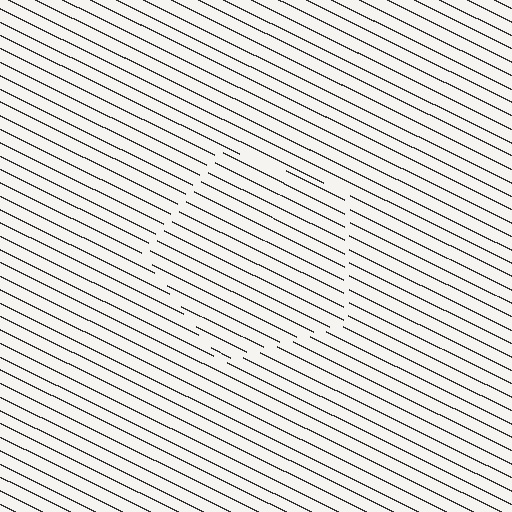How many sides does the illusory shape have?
5 sides — the line-ends trace a pentagon.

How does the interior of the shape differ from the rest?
The interior of the shape contains the same grating, shifted by half a period — the contour is defined by the phase discontinuity where line-ends from the inner and outer gratings abut.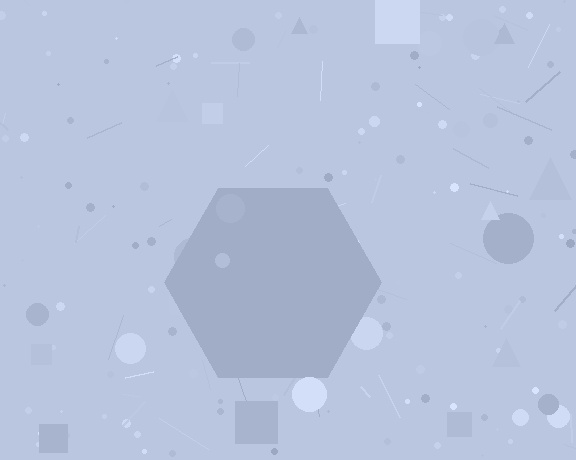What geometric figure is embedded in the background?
A hexagon is embedded in the background.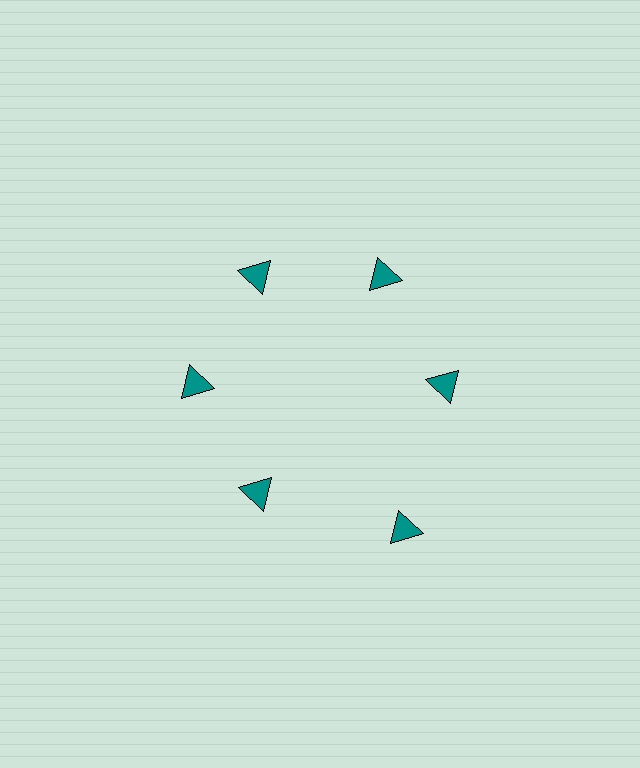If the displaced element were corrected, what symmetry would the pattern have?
It would have 6-fold rotational symmetry — the pattern would map onto itself every 60 degrees.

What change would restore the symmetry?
The symmetry would be restored by moving it inward, back onto the ring so that all 6 triangles sit at equal angles and equal distance from the center.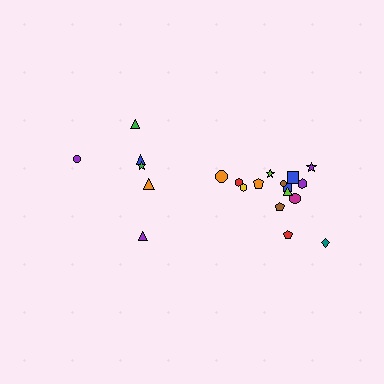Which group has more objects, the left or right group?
The right group.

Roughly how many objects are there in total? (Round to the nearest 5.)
Roughly 20 objects in total.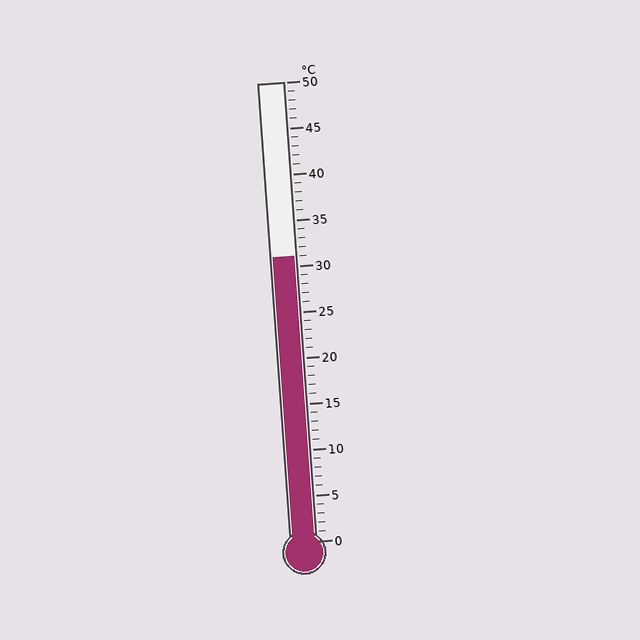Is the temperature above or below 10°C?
The temperature is above 10°C.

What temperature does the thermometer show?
The thermometer shows approximately 31°C.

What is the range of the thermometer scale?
The thermometer scale ranges from 0°C to 50°C.